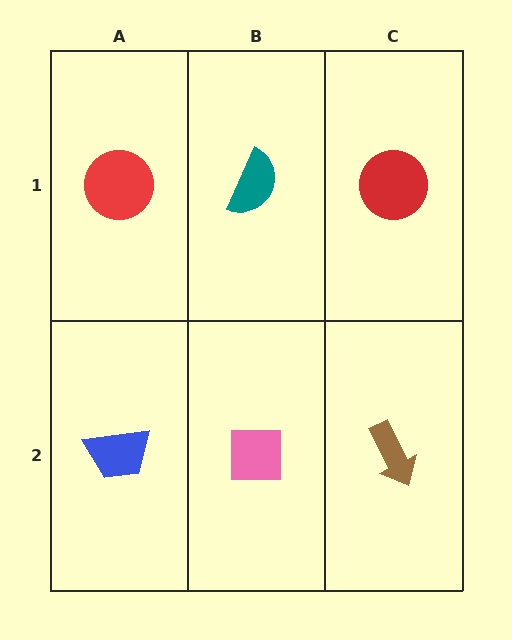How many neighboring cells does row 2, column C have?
2.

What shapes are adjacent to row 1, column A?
A blue trapezoid (row 2, column A), a teal semicircle (row 1, column B).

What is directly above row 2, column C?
A red circle.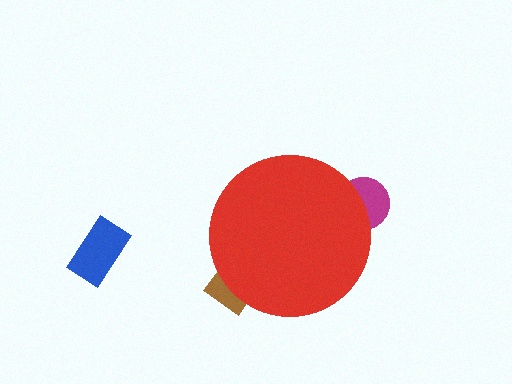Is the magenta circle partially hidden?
Yes, the magenta circle is partially hidden behind the red circle.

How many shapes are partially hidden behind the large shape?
2 shapes are partially hidden.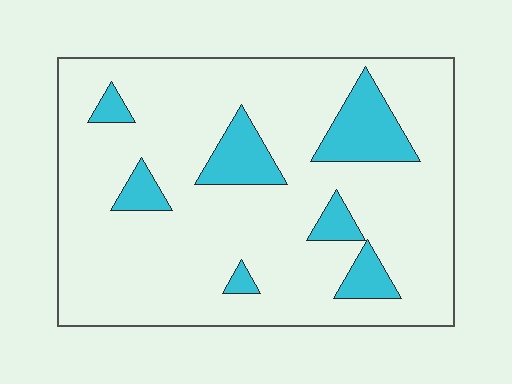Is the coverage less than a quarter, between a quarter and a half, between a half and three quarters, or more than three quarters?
Less than a quarter.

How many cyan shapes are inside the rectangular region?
7.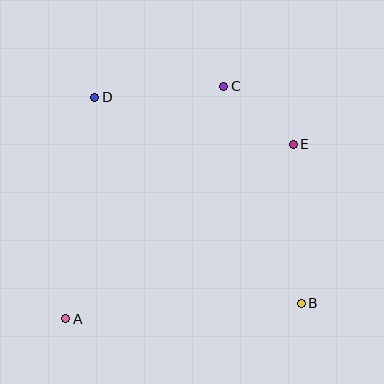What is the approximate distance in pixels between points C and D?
The distance between C and D is approximately 130 pixels.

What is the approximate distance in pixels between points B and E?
The distance between B and E is approximately 159 pixels.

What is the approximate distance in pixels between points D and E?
The distance between D and E is approximately 204 pixels.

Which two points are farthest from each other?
Points B and D are farthest from each other.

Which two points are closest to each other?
Points C and E are closest to each other.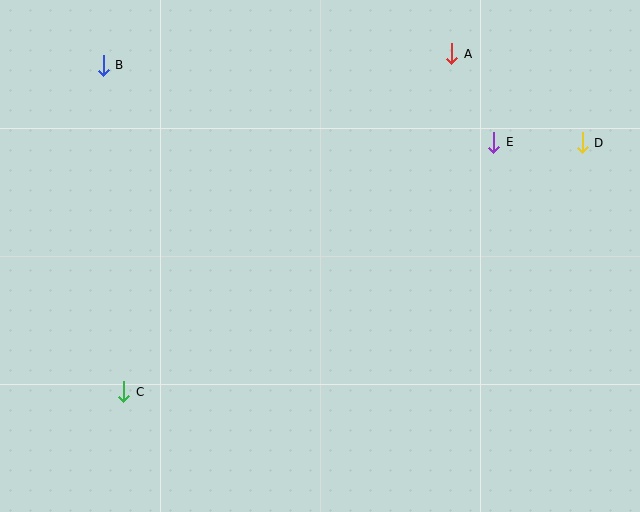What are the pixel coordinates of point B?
Point B is at (103, 65).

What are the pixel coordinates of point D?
Point D is at (582, 143).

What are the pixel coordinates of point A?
Point A is at (452, 54).